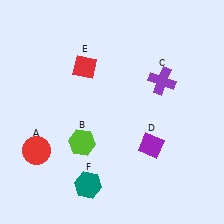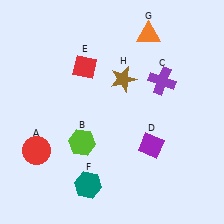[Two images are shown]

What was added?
An orange triangle (G), a brown star (H) were added in Image 2.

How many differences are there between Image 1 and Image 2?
There are 2 differences between the two images.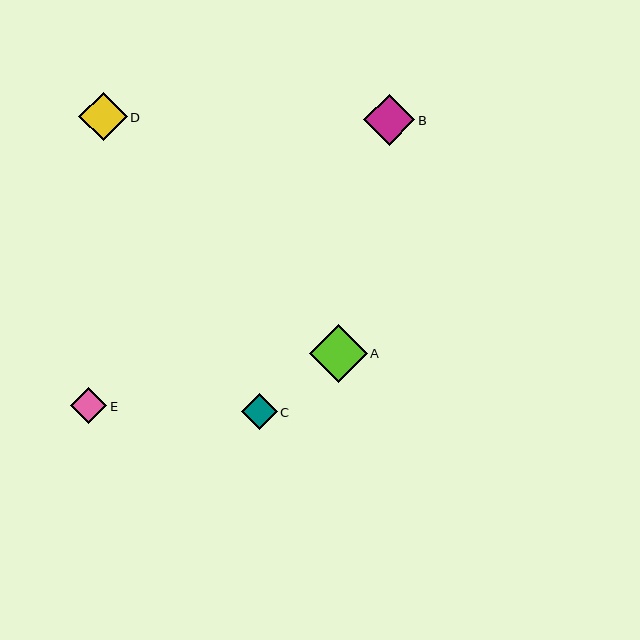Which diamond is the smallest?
Diamond C is the smallest with a size of approximately 36 pixels.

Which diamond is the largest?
Diamond A is the largest with a size of approximately 58 pixels.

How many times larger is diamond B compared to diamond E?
Diamond B is approximately 1.4 times the size of diamond E.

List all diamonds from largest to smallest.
From largest to smallest: A, B, D, E, C.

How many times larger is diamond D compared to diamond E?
Diamond D is approximately 1.3 times the size of diamond E.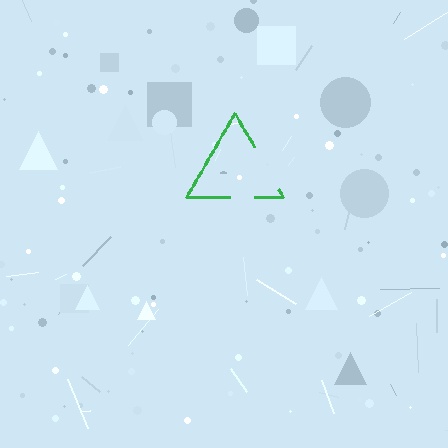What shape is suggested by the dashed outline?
The dashed outline suggests a triangle.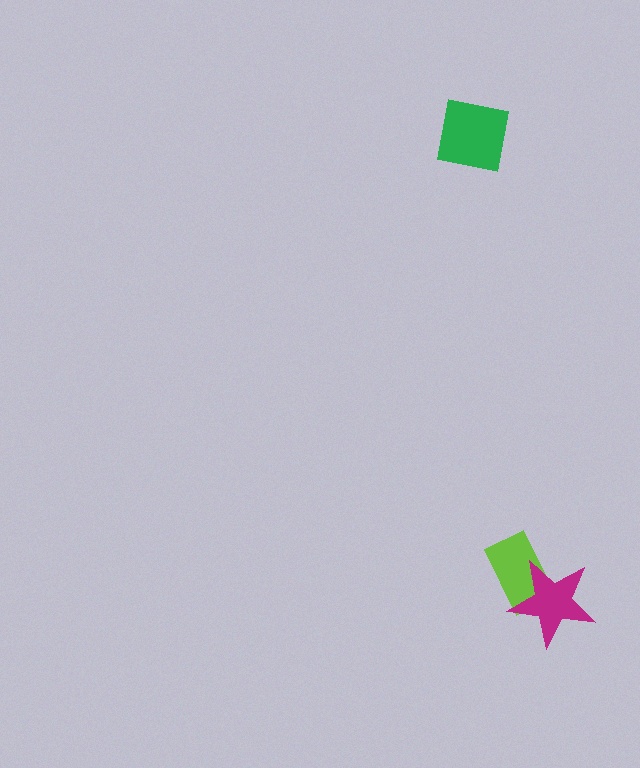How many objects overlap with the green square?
0 objects overlap with the green square.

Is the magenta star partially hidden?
No, no other shape covers it.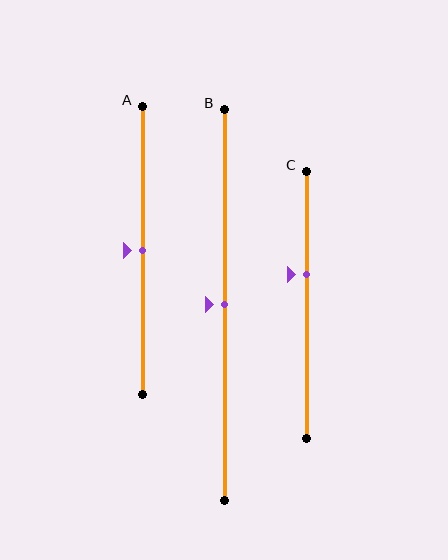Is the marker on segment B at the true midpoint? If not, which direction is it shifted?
Yes, the marker on segment B is at the true midpoint.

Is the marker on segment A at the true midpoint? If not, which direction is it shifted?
Yes, the marker on segment A is at the true midpoint.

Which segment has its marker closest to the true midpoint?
Segment A has its marker closest to the true midpoint.